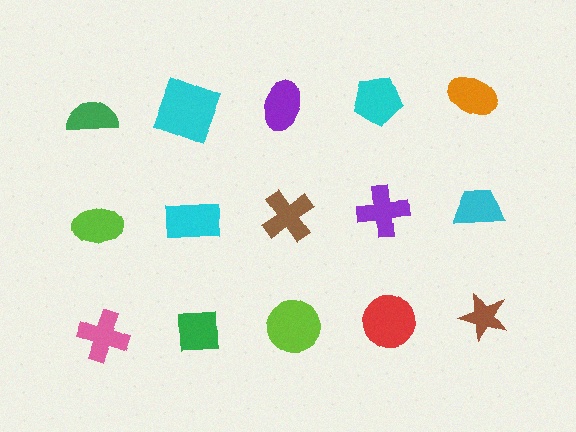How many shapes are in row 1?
5 shapes.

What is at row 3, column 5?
A brown star.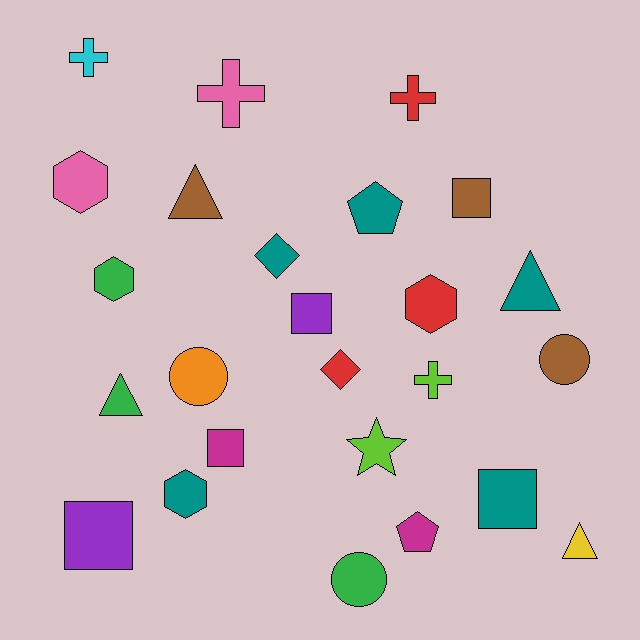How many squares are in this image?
There are 5 squares.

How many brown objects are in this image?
There are 3 brown objects.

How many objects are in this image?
There are 25 objects.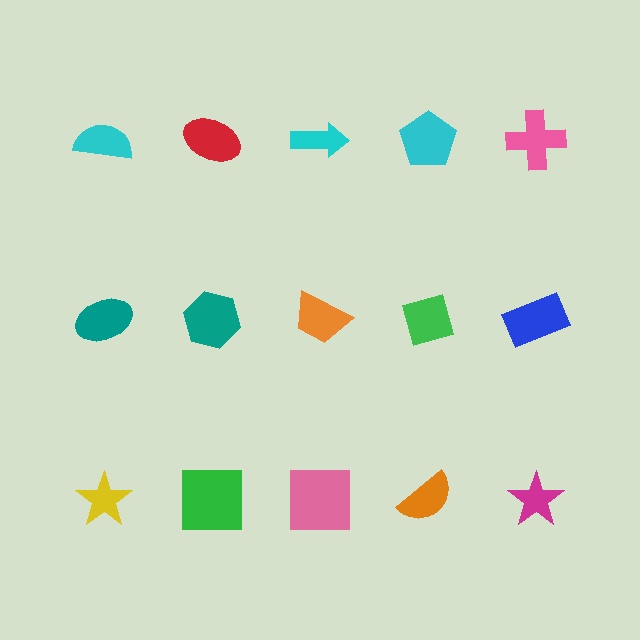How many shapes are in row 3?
5 shapes.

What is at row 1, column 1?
A cyan semicircle.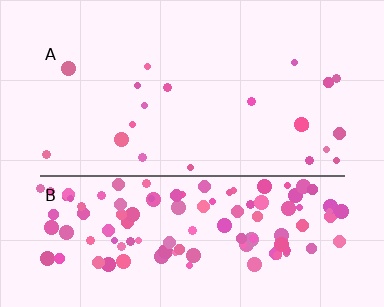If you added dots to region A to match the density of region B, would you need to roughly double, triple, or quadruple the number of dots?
Approximately quadruple.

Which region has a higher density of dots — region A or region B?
B (the bottom).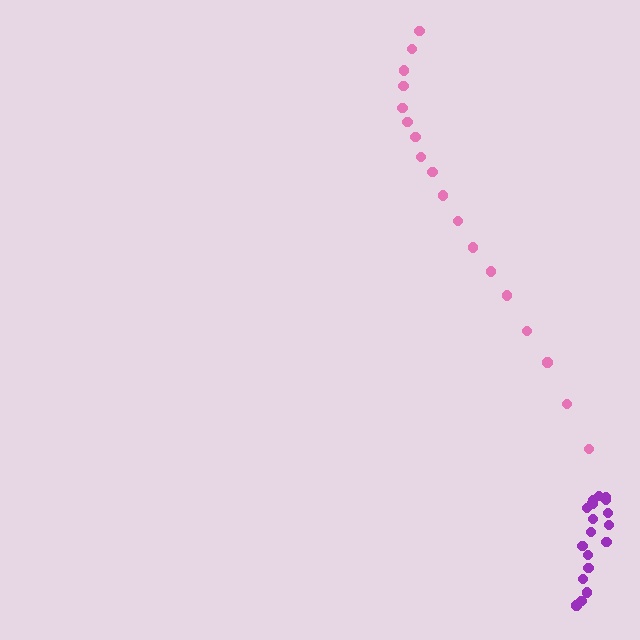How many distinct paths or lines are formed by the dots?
There are 2 distinct paths.